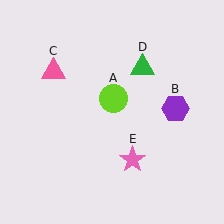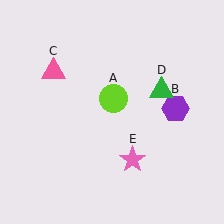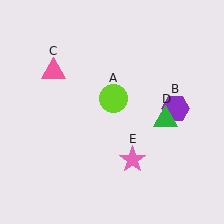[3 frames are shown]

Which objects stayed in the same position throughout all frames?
Lime circle (object A) and purple hexagon (object B) and pink triangle (object C) and pink star (object E) remained stationary.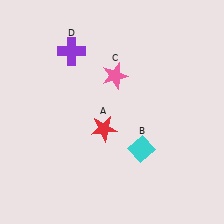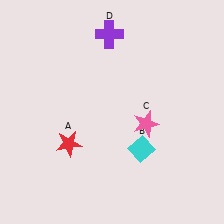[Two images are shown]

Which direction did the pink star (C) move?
The pink star (C) moved down.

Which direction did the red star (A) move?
The red star (A) moved left.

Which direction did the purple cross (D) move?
The purple cross (D) moved right.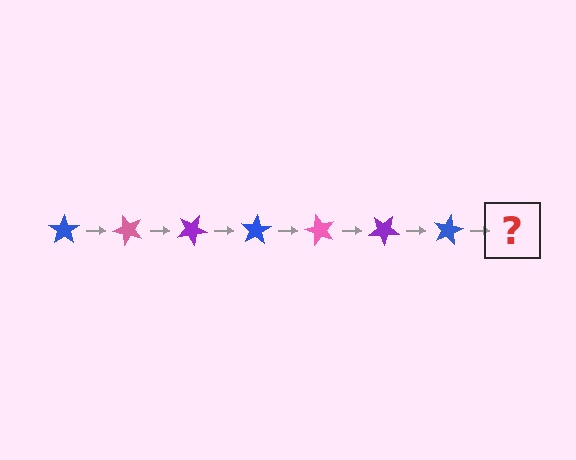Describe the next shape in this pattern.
It should be a pink star, rotated 350 degrees from the start.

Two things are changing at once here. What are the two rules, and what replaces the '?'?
The two rules are that it rotates 50 degrees each step and the color cycles through blue, pink, and purple. The '?' should be a pink star, rotated 350 degrees from the start.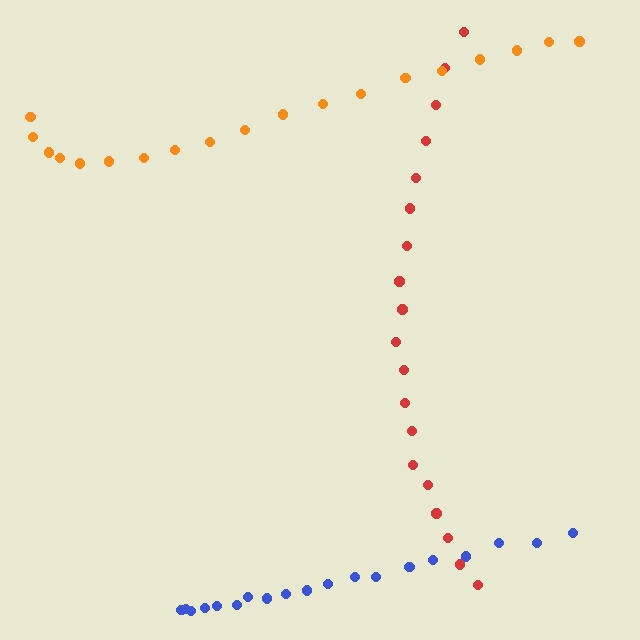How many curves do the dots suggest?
There are 3 distinct paths.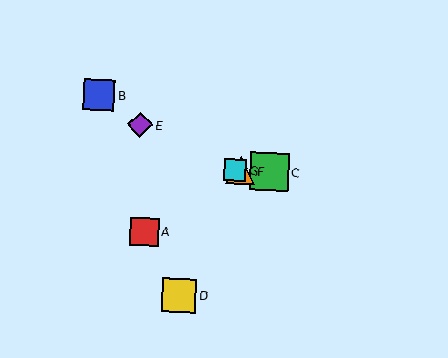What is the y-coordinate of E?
Object E is at y≈125.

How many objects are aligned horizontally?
3 objects (C, F, G) are aligned horizontally.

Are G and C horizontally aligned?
Yes, both are at y≈170.